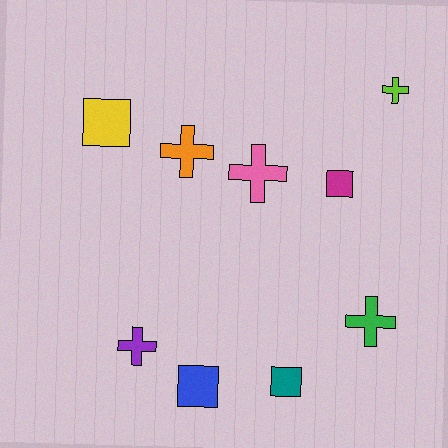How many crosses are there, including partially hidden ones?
There are 5 crosses.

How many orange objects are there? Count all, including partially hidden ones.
There is 1 orange object.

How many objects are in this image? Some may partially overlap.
There are 9 objects.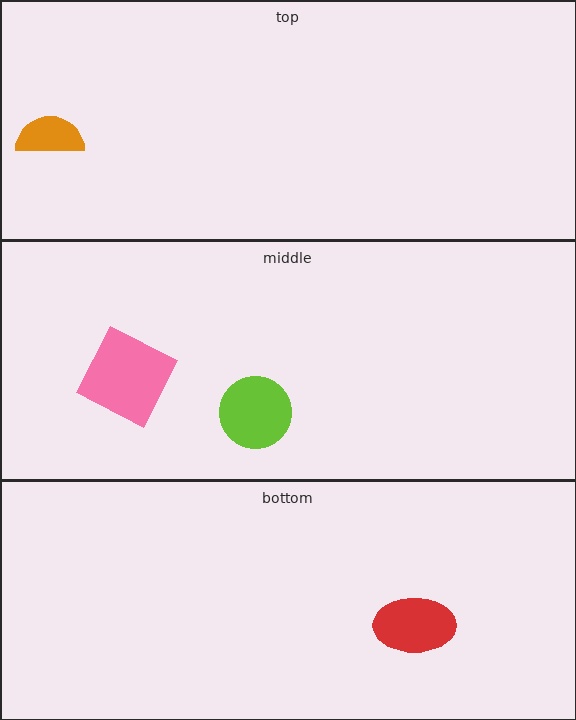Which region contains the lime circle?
The middle region.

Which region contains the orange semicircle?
The top region.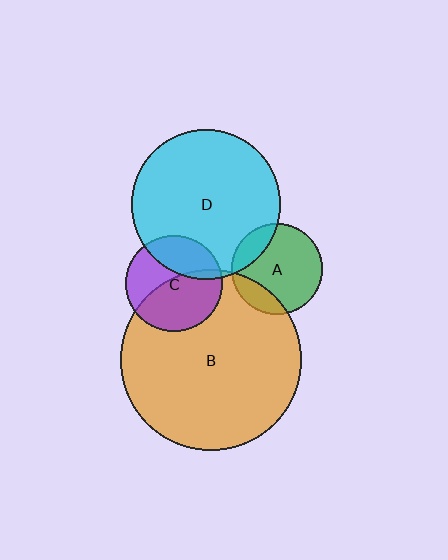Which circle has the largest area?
Circle B (orange).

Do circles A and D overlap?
Yes.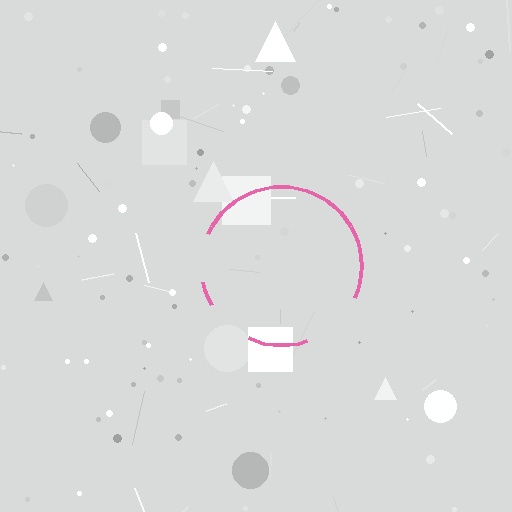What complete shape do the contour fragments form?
The contour fragments form a circle.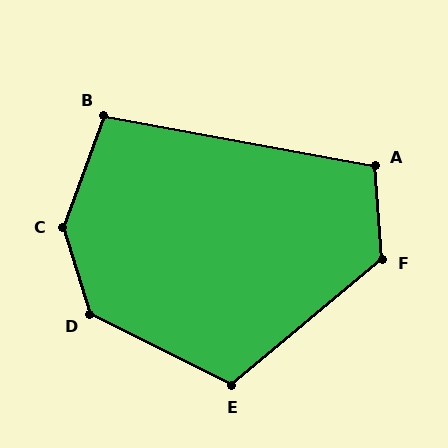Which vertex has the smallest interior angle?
B, at approximately 100 degrees.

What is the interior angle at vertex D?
Approximately 134 degrees (obtuse).